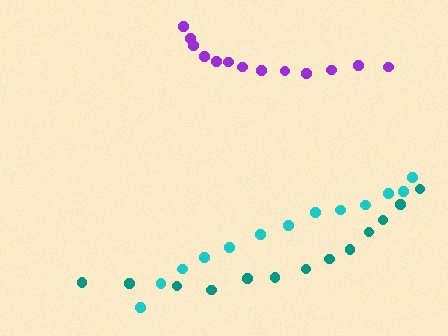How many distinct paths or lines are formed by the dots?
There are 3 distinct paths.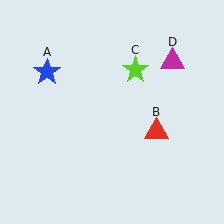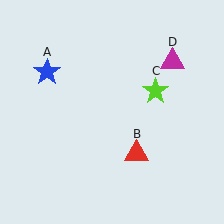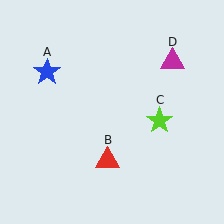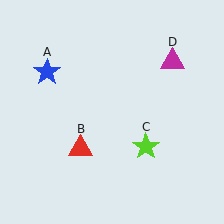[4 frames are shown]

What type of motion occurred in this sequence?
The red triangle (object B), lime star (object C) rotated clockwise around the center of the scene.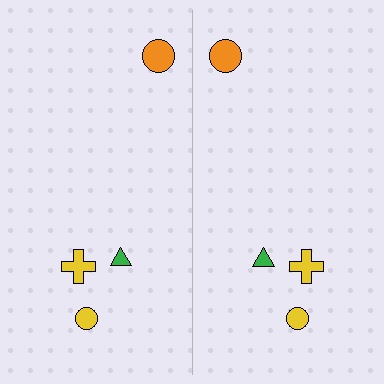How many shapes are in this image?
There are 8 shapes in this image.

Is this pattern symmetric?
Yes, this pattern has bilateral (reflection) symmetry.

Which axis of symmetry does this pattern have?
The pattern has a vertical axis of symmetry running through the center of the image.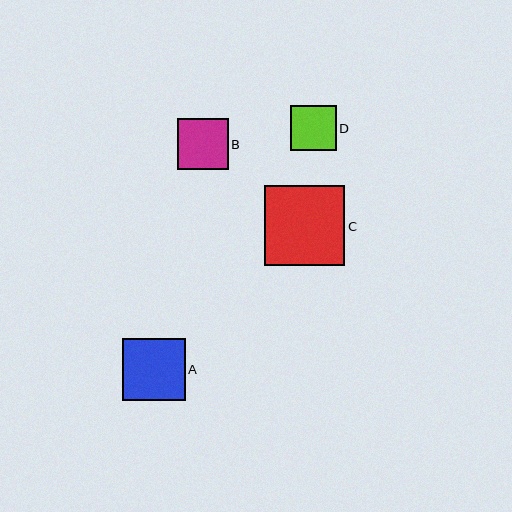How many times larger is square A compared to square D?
Square A is approximately 1.4 times the size of square D.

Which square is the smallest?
Square D is the smallest with a size of approximately 45 pixels.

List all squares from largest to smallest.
From largest to smallest: C, A, B, D.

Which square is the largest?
Square C is the largest with a size of approximately 80 pixels.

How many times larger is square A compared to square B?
Square A is approximately 1.2 times the size of square B.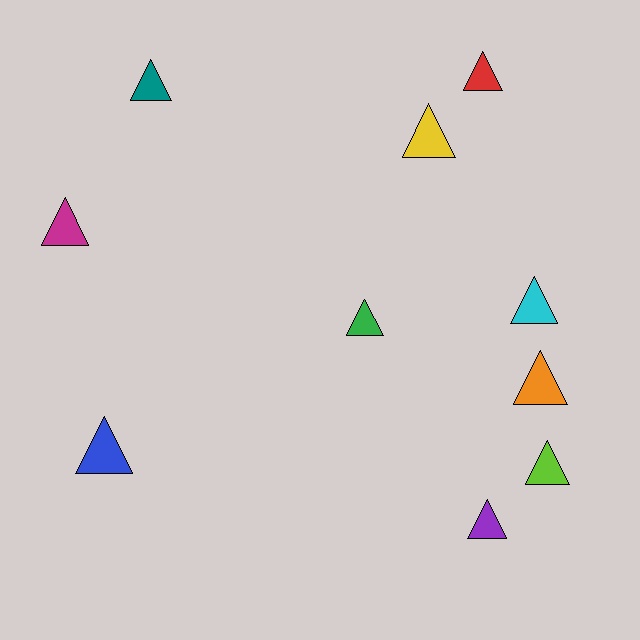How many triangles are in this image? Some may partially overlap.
There are 10 triangles.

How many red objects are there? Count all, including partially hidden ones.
There is 1 red object.